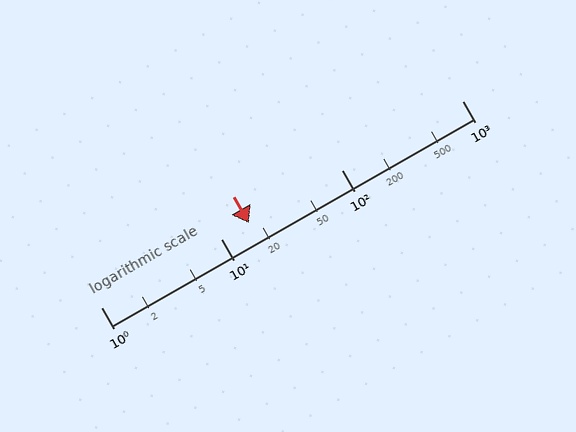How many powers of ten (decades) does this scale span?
The scale spans 3 decades, from 1 to 1000.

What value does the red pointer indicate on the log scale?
The pointer indicates approximately 17.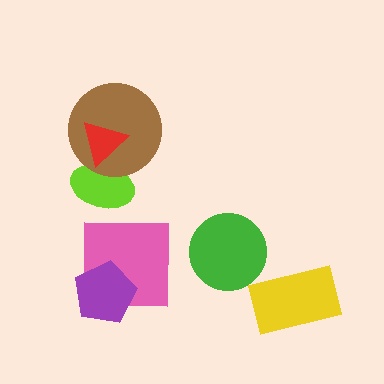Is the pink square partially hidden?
Yes, it is partially covered by another shape.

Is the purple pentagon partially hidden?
No, no other shape covers it.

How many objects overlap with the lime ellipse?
2 objects overlap with the lime ellipse.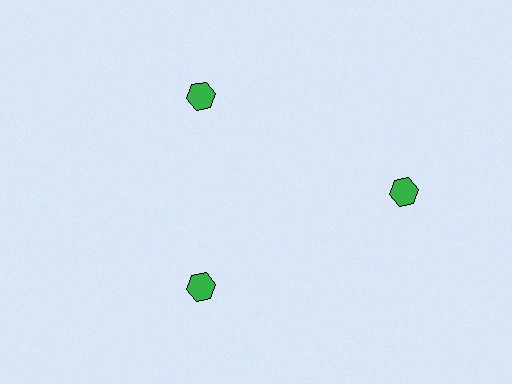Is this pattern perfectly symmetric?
No. The 3 green hexagons are arranged in a ring, but one element near the 3 o'clock position is pushed outward from the center, breaking the 3-fold rotational symmetry.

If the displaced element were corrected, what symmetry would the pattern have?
It would have 3-fold rotational symmetry — the pattern would map onto itself every 120 degrees.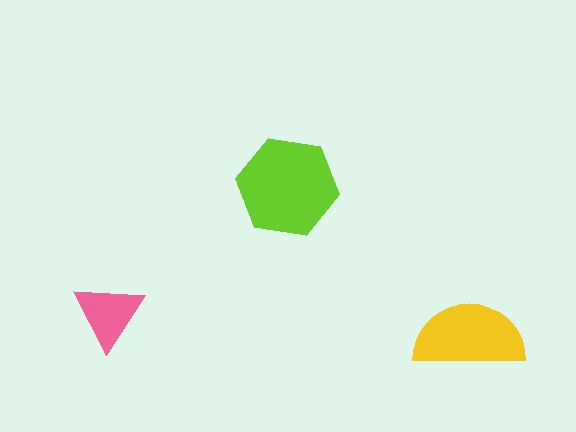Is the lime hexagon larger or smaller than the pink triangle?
Larger.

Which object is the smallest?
The pink triangle.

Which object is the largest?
The lime hexagon.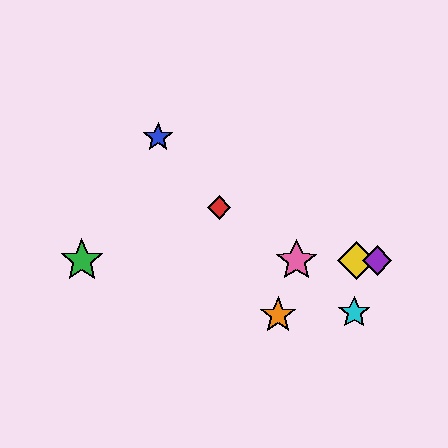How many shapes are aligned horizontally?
4 shapes (the green star, the yellow diamond, the purple diamond, the pink star) are aligned horizontally.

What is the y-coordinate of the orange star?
The orange star is at y≈315.